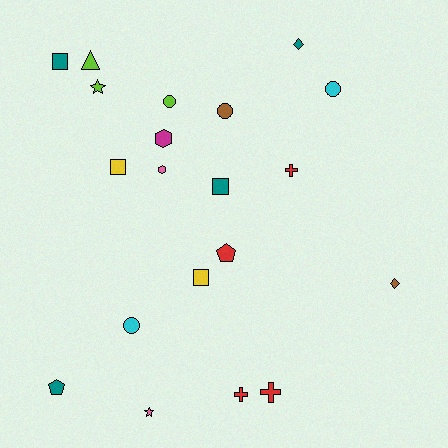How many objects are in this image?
There are 20 objects.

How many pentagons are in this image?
There are 2 pentagons.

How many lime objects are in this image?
There are 3 lime objects.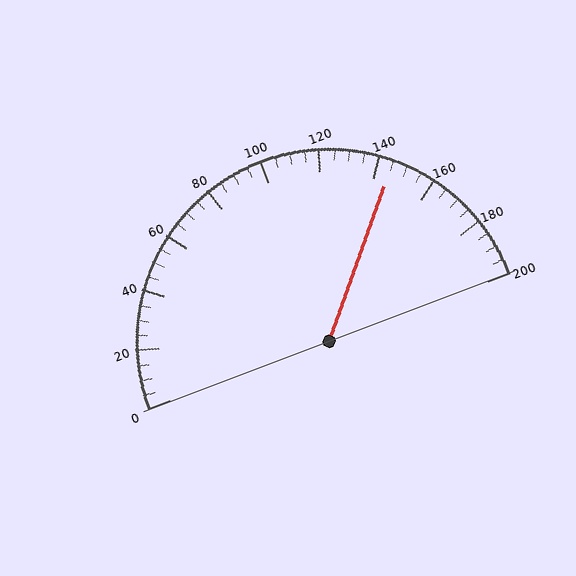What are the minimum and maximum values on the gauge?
The gauge ranges from 0 to 200.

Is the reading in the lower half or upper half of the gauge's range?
The reading is in the upper half of the range (0 to 200).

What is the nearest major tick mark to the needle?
The nearest major tick mark is 140.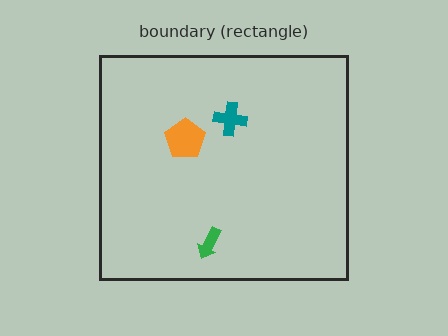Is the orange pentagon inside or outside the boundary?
Inside.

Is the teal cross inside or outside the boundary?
Inside.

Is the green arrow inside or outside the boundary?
Inside.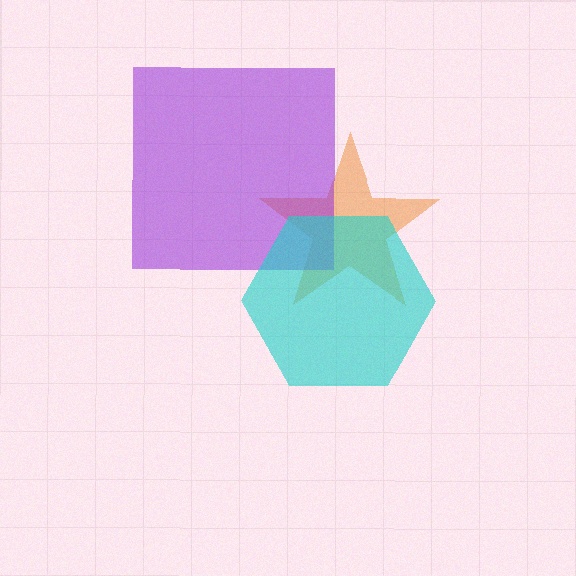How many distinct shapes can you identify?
There are 3 distinct shapes: an orange star, a purple square, a cyan hexagon.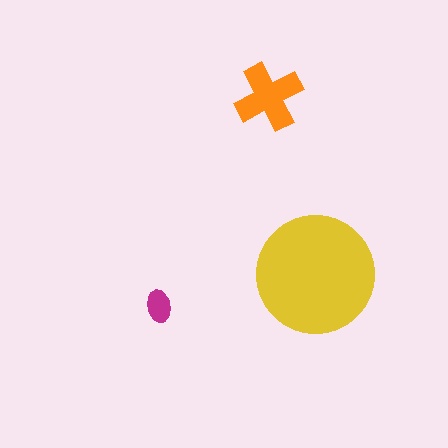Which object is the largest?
The yellow circle.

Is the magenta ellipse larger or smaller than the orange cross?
Smaller.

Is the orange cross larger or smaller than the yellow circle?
Smaller.